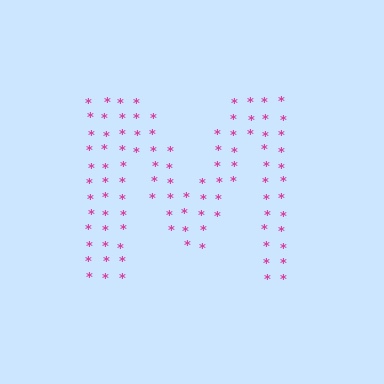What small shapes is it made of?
It is made of small asterisks.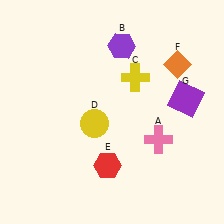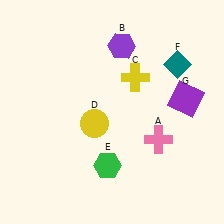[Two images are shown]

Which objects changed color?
E changed from red to green. F changed from orange to teal.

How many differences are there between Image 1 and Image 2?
There are 2 differences between the two images.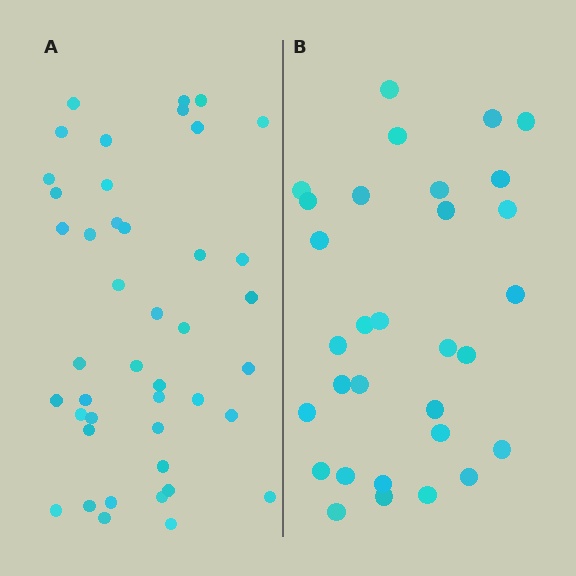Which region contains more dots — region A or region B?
Region A (the left region) has more dots.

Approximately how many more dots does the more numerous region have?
Region A has roughly 12 or so more dots than region B.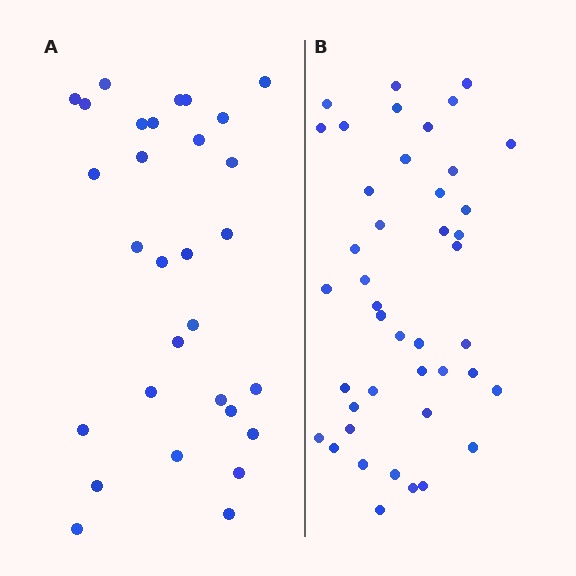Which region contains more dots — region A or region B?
Region B (the right region) has more dots.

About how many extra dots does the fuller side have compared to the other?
Region B has approximately 15 more dots than region A.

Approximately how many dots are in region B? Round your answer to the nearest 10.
About 40 dots. (The exact count is 43, which rounds to 40.)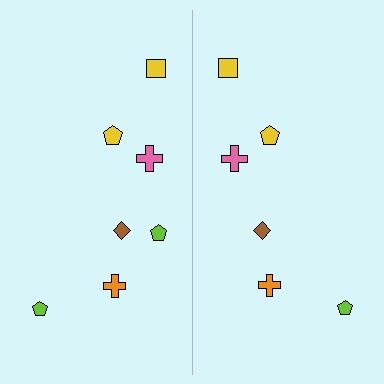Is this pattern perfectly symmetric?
No, the pattern is not perfectly symmetric. A lime pentagon is missing from the right side.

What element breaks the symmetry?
A lime pentagon is missing from the right side.